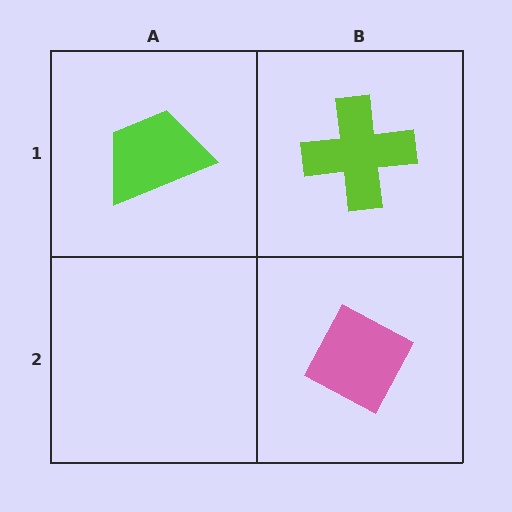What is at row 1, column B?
A lime cross.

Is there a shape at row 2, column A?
No, that cell is empty.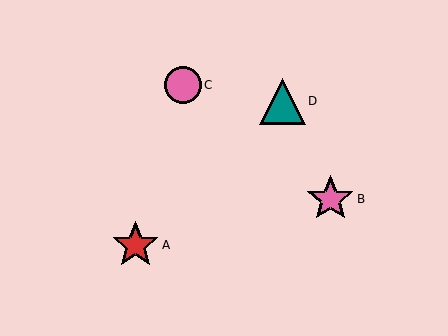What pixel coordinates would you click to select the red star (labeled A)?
Click at (136, 245) to select the red star A.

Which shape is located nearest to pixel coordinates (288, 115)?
The teal triangle (labeled D) at (283, 101) is nearest to that location.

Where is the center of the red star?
The center of the red star is at (136, 245).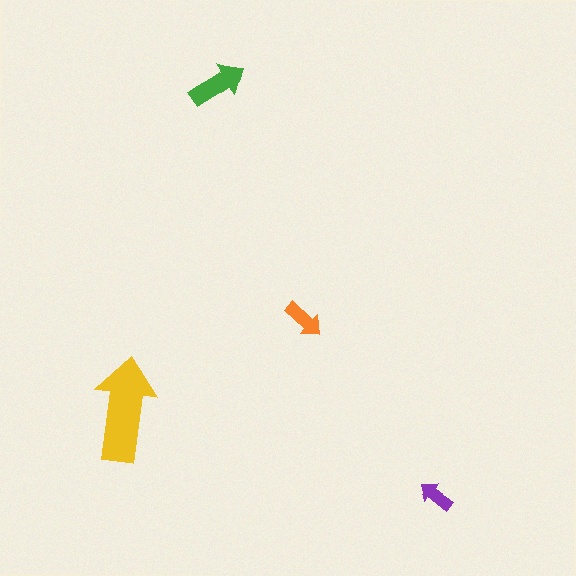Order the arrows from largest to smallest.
the yellow one, the green one, the orange one, the purple one.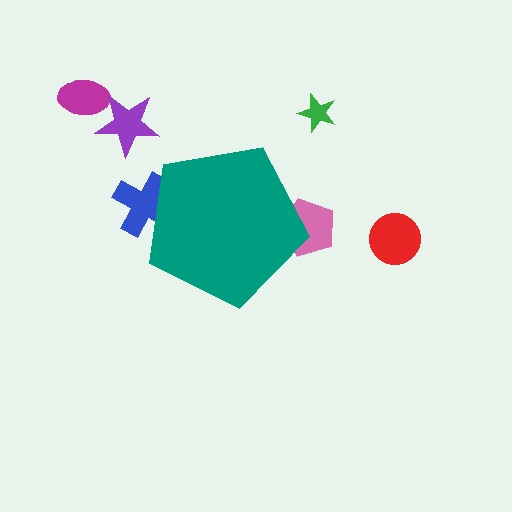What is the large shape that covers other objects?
A teal pentagon.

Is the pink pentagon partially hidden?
Yes, the pink pentagon is partially hidden behind the teal pentagon.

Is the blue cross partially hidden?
Yes, the blue cross is partially hidden behind the teal pentagon.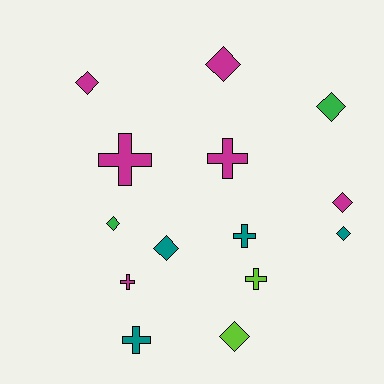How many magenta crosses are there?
There are 3 magenta crosses.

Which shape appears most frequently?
Diamond, with 8 objects.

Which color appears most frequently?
Magenta, with 6 objects.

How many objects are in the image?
There are 14 objects.